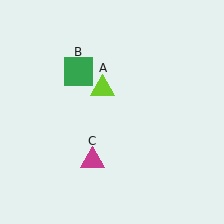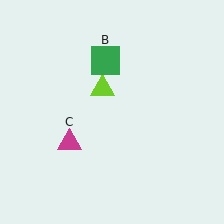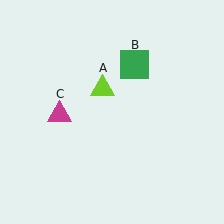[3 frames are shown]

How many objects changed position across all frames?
2 objects changed position: green square (object B), magenta triangle (object C).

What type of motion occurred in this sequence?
The green square (object B), magenta triangle (object C) rotated clockwise around the center of the scene.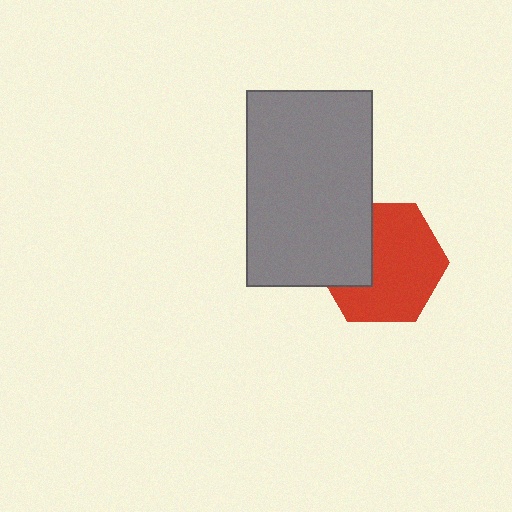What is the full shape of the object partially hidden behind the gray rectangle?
The partially hidden object is a red hexagon.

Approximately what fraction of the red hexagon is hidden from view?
Roughly 32% of the red hexagon is hidden behind the gray rectangle.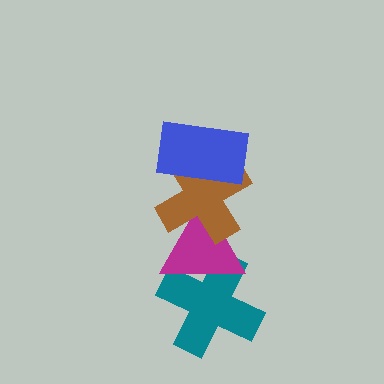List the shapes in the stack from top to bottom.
From top to bottom: the blue rectangle, the brown cross, the magenta triangle, the teal cross.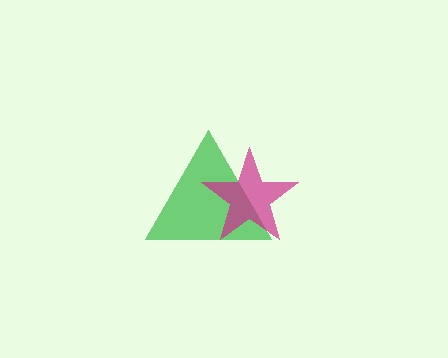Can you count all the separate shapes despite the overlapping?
Yes, there are 2 separate shapes.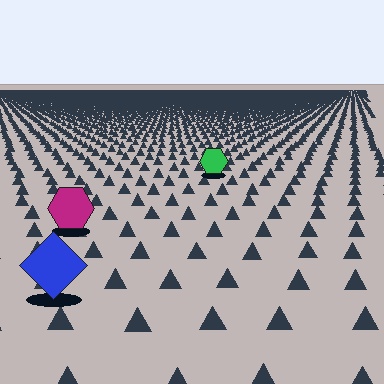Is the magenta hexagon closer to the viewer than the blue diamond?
No. The blue diamond is closer — you can tell from the texture gradient: the ground texture is coarser near it.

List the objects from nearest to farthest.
From nearest to farthest: the blue diamond, the magenta hexagon, the green hexagon.